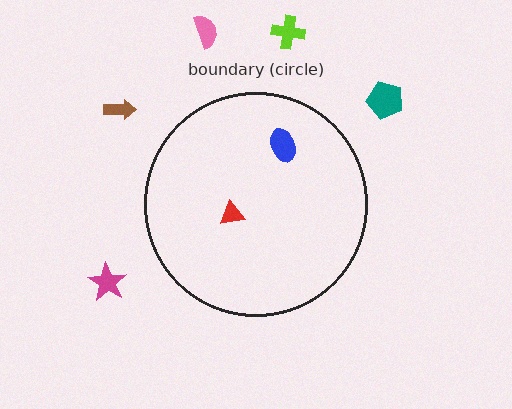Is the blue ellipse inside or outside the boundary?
Inside.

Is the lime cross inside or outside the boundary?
Outside.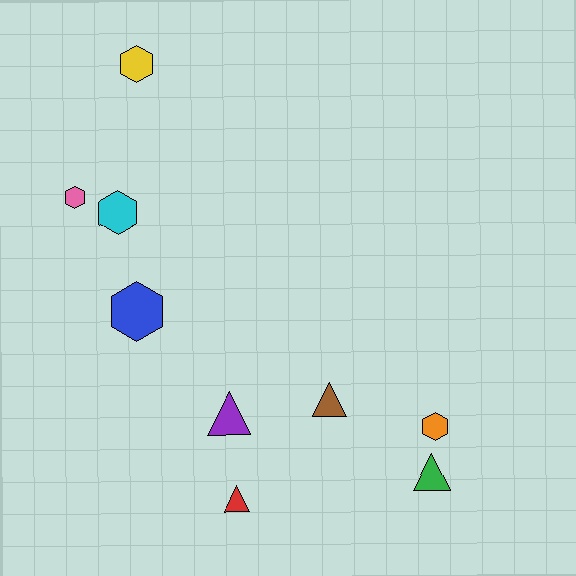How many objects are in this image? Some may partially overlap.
There are 9 objects.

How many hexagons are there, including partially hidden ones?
There are 5 hexagons.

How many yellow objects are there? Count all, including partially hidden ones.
There is 1 yellow object.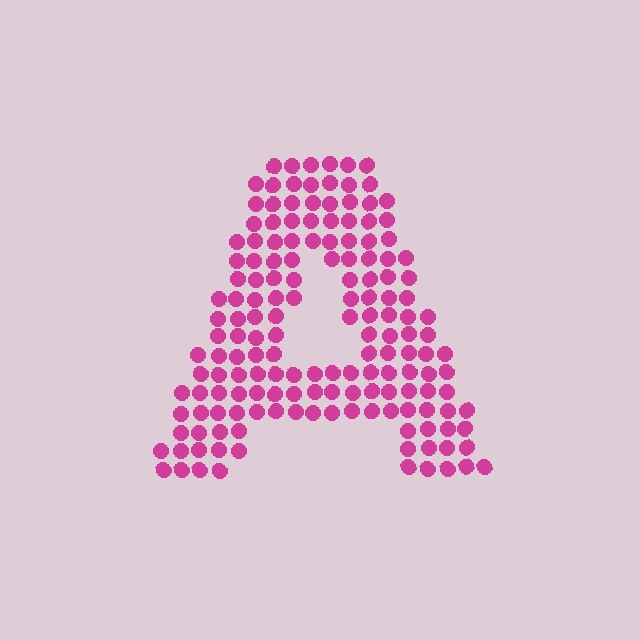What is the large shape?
The large shape is the letter A.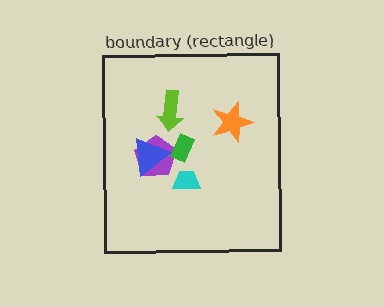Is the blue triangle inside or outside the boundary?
Inside.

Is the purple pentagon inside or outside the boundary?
Inside.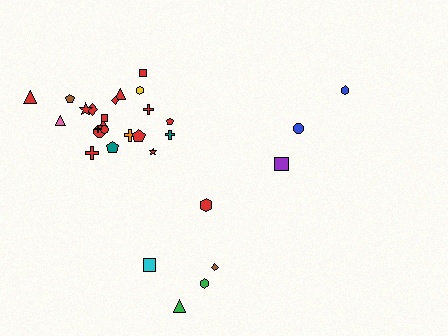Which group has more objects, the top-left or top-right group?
The top-left group.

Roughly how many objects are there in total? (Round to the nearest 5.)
Roughly 30 objects in total.